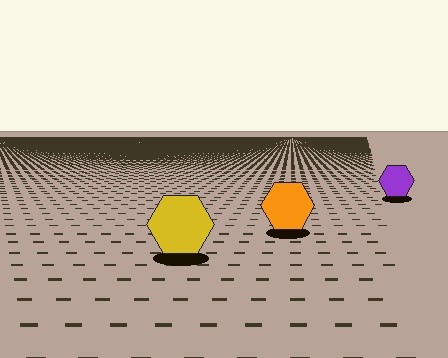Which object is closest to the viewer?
The yellow hexagon is closest. The texture marks near it are larger and more spread out.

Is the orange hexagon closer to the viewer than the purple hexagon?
Yes. The orange hexagon is closer — you can tell from the texture gradient: the ground texture is coarser near it.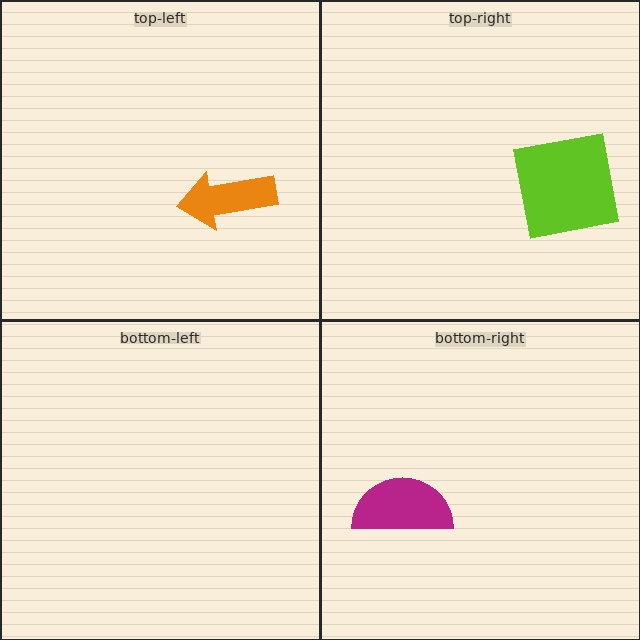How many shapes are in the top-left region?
1.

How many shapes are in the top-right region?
1.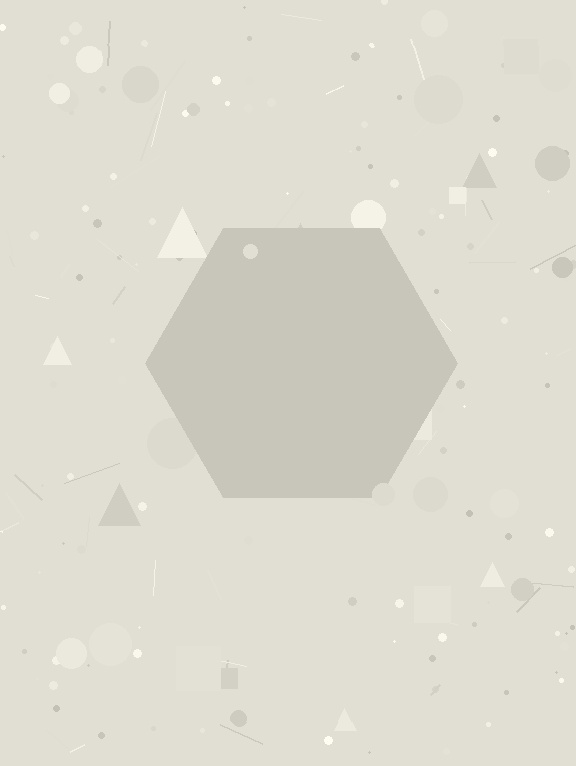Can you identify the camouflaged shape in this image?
The camouflaged shape is a hexagon.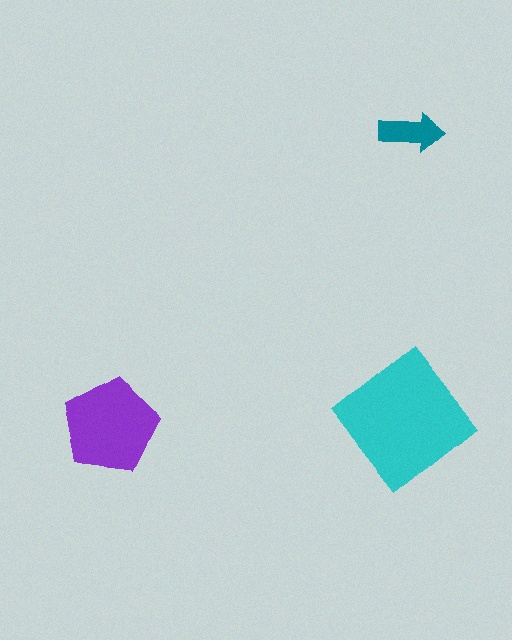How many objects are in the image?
There are 3 objects in the image.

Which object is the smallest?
The teal arrow.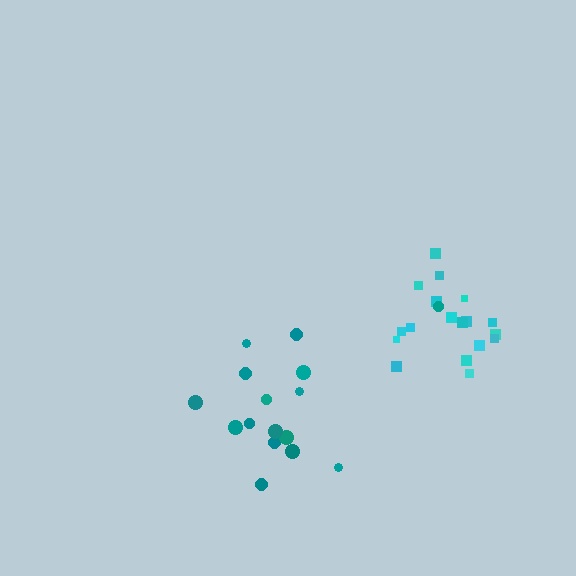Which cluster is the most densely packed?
Cyan.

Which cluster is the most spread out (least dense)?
Teal.